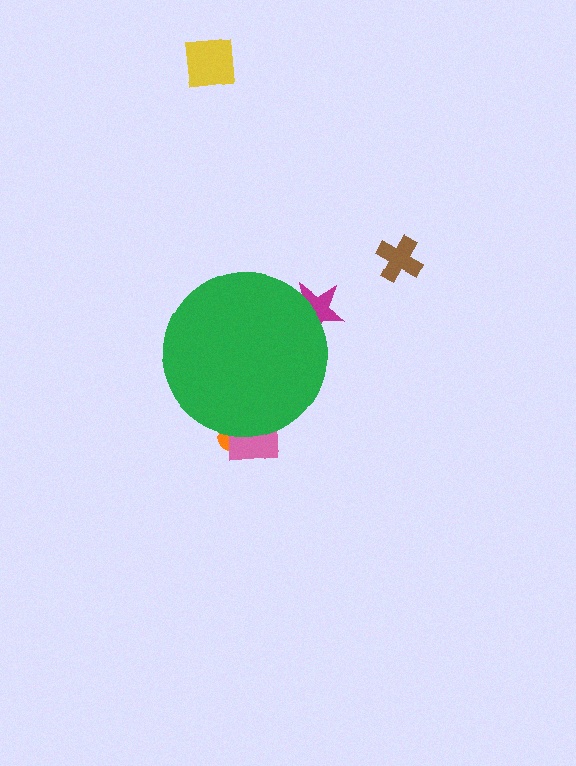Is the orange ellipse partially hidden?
Yes, the orange ellipse is partially hidden behind the green circle.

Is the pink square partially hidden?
Yes, the pink square is partially hidden behind the green circle.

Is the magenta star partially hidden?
Yes, the magenta star is partially hidden behind the green circle.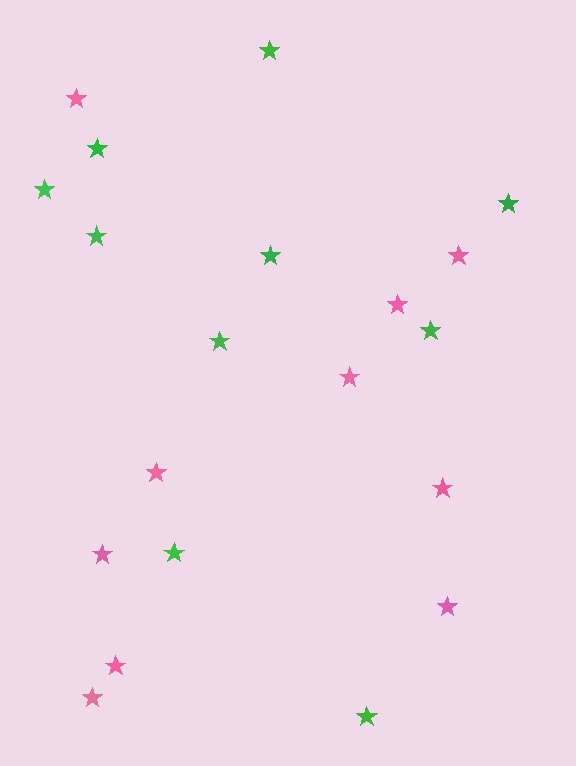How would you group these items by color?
There are 2 groups: one group of green stars (10) and one group of pink stars (10).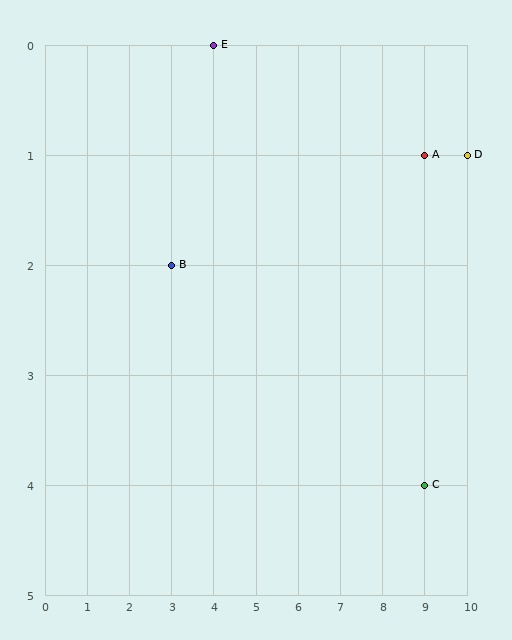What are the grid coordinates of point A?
Point A is at grid coordinates (9, 1).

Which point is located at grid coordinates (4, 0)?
Point E is at (4, 0).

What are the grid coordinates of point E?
Point E is at grid coordinates (4, 0).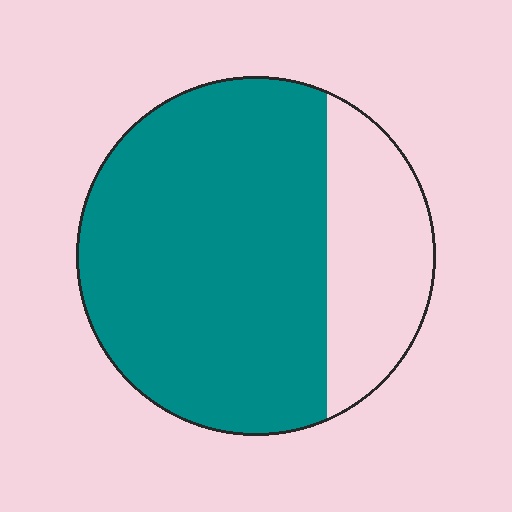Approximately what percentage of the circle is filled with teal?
Approximately 75%.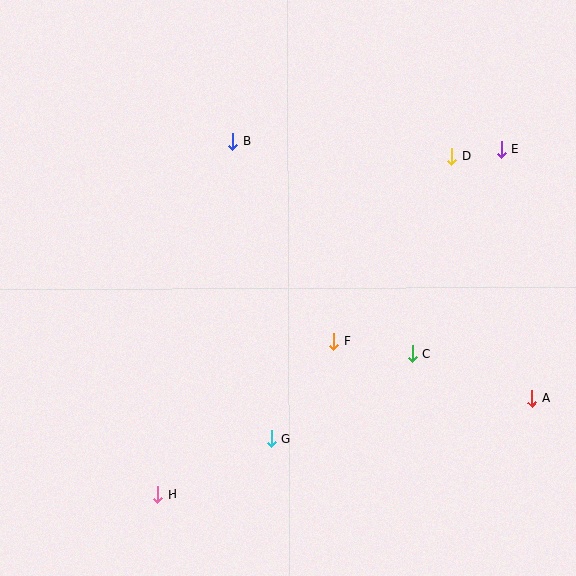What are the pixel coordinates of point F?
Point F is at (334, 341).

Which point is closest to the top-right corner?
Point E is closest to the top-right corner.